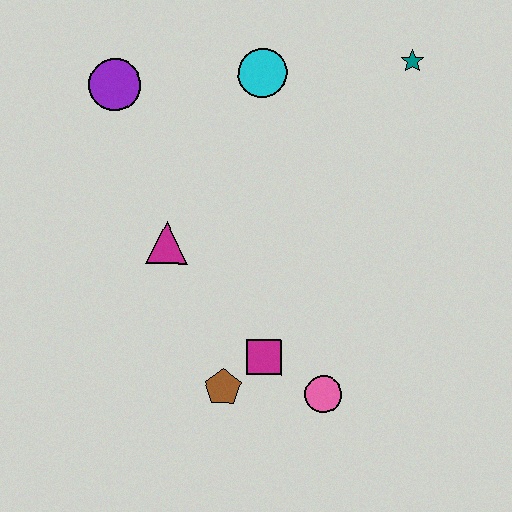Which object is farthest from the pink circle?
The purple circle is farthest from the pink circle.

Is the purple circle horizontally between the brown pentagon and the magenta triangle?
No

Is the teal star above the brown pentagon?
Yes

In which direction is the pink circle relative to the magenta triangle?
The pink circle is to the right of the magenta triangle.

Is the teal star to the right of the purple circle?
Yes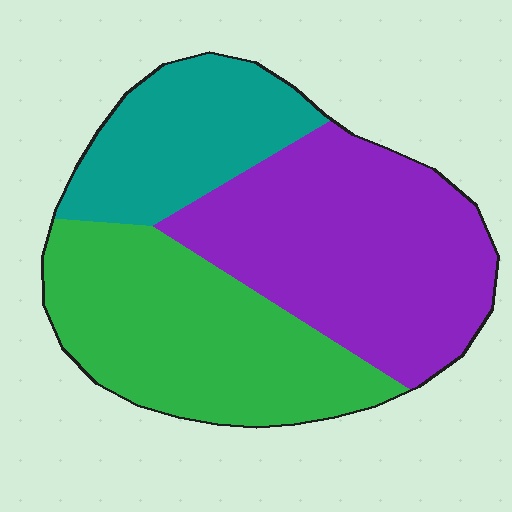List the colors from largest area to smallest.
From largest to smallest: purple, green, teal.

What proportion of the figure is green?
Green covers about 35% of the figure.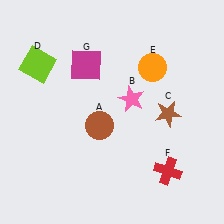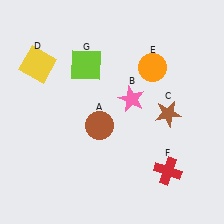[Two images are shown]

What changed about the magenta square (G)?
In Image 1, G is magenta. In Image 2, it changed to lime.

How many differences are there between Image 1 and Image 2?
There are 2 differences between the two images.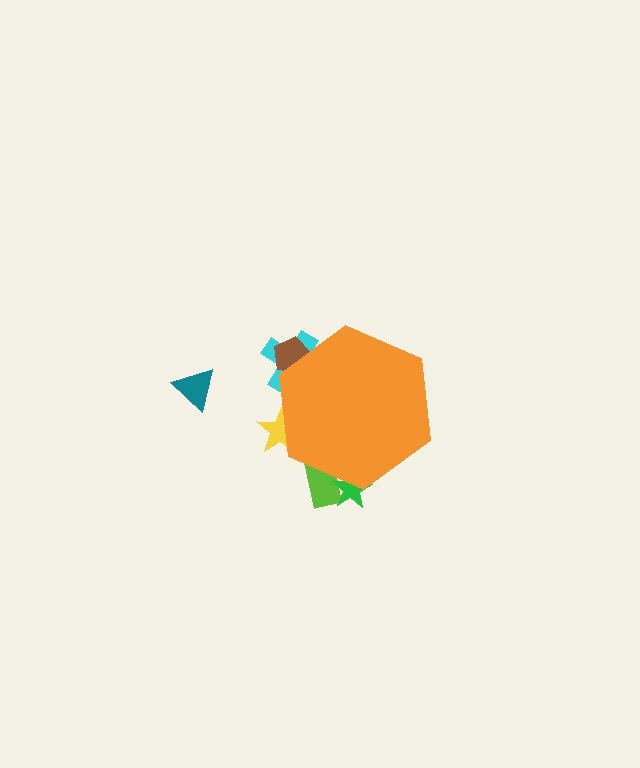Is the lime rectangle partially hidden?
Yes, the lime rectangle is partially hidden behind the orange hexagon.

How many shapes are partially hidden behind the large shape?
5 shapes are partially hidden.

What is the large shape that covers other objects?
An orange hexagon.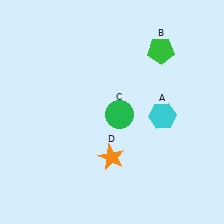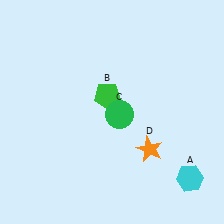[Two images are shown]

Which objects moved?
The objects that moved are: the cyan hexagon (A), the green pentagon (B), the orange star (D).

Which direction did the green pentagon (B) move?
The green pentagon (B) moved left.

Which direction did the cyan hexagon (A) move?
The cyan hexagon (A) moved down.